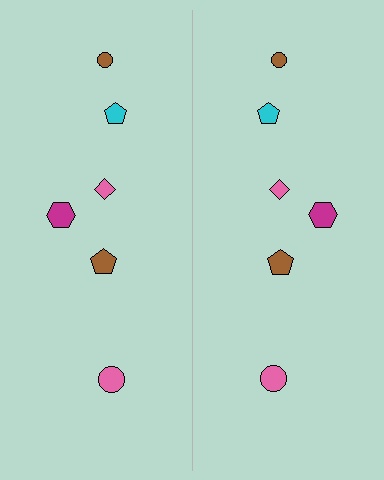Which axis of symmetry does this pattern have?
The pattern has a vertical axis of symmetry running through the center of the image.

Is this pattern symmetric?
Yes, this pattern has bilateral (reflection) symmetry.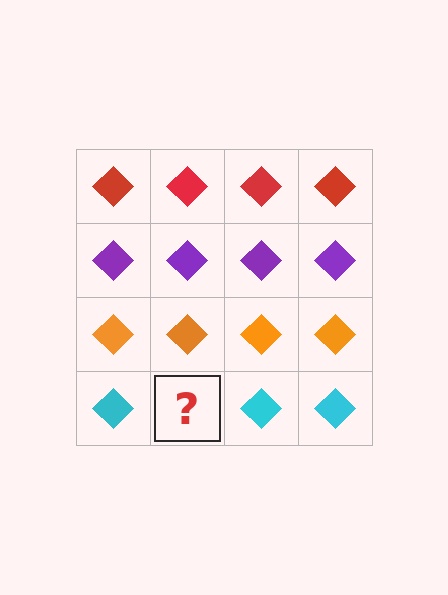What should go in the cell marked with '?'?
The missing cell should contain a cyan diamond.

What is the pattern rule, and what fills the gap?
The rule is that each row has a consistent color. The gap should be filled with a cyan diamond.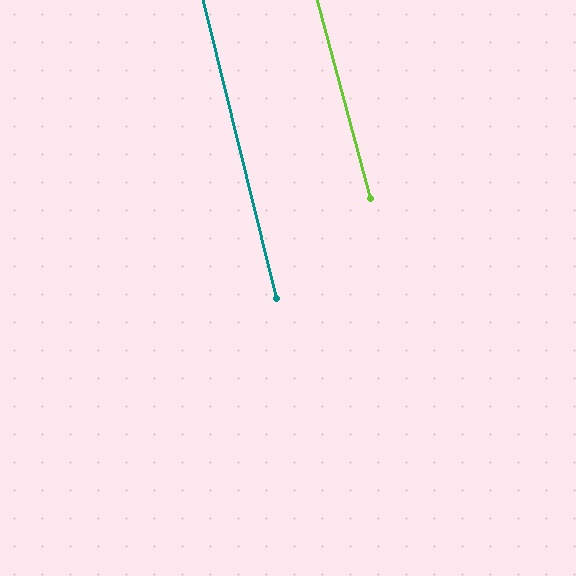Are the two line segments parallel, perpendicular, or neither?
Parallel — their directions differ by only 1.4°.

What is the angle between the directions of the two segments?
Approximately 1 degree.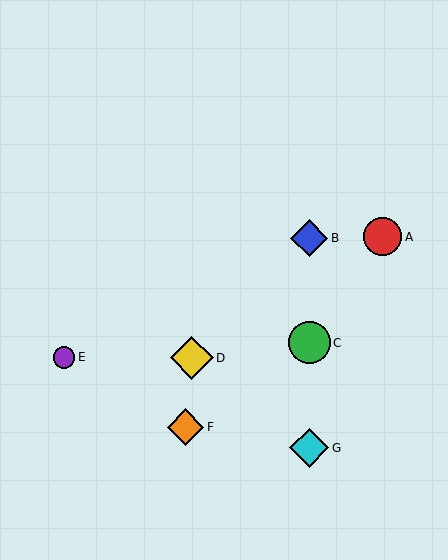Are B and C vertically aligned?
Yes, both are at x≈309.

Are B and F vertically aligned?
No, B is at x≈309 and F is at x≈185.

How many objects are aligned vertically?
3 objects (B, C, G) are aligned vertically.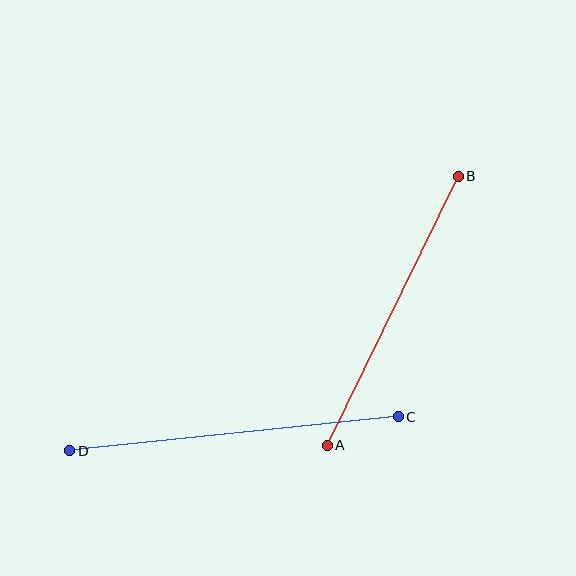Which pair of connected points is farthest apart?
Points C and D are farthest apart.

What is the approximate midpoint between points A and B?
The midpoint is at approximately (393, 311) pixels.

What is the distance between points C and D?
The distance is approximately 330 pixels.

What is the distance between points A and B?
The distance is approximately 299 pixels.